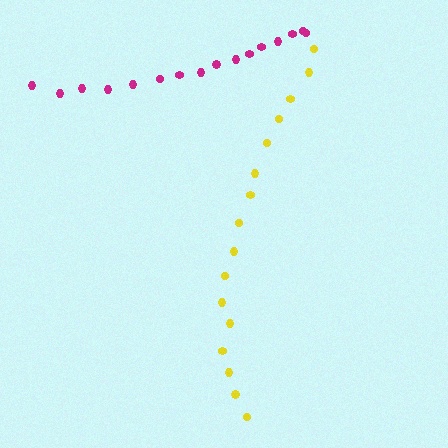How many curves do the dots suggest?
There are 2 distinct paths.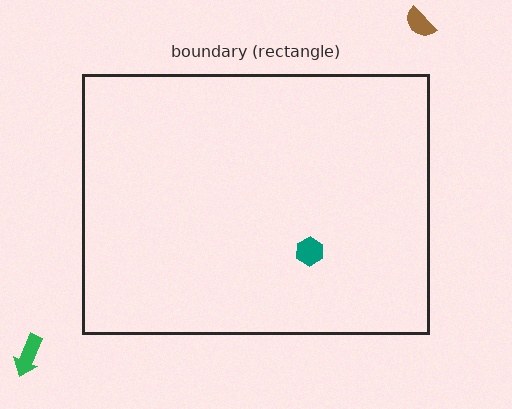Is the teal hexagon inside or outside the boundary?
Inside.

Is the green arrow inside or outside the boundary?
Outside.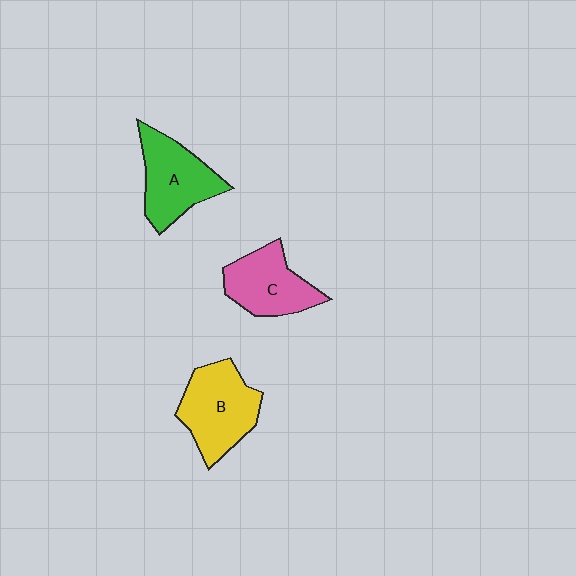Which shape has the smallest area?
Shape C (pink).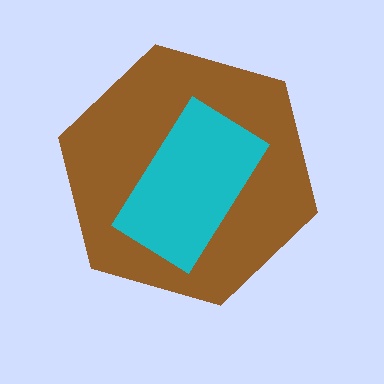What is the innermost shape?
The cyan rectangle.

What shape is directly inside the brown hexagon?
The cyan rectangle.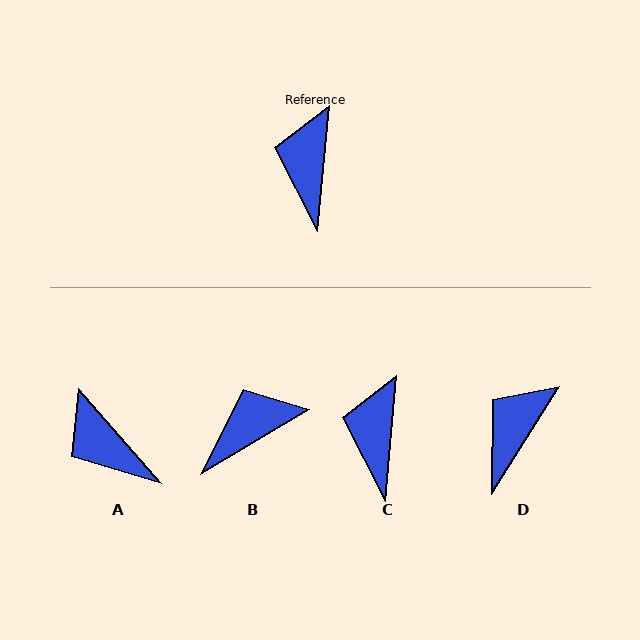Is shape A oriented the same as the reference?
No, it is off by about 46 degrees.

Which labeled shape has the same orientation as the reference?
C.